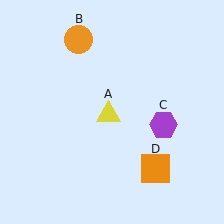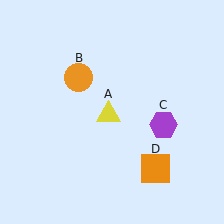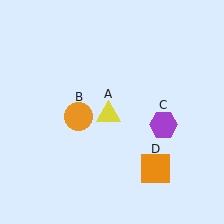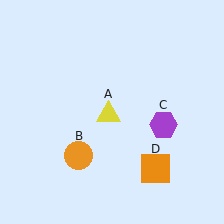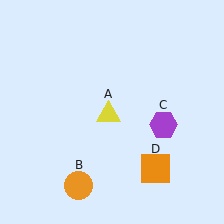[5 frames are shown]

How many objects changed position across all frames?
1 object changed position: orange circle (object B).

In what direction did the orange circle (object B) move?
The orange circle (object B) moved down.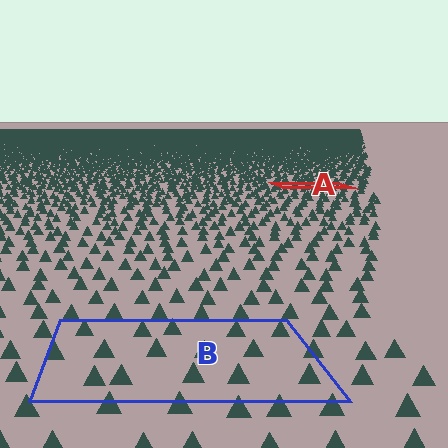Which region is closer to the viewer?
Region B is closer. The texture elements there are larger and more spread out.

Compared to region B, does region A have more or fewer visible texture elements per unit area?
Region A has more texture elements per unit area — they are packed more densely because it is farther away.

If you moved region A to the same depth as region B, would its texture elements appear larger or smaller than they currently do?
They would appear larger. At a closer depth, the same texture elements are projected at a bigger on-screen size.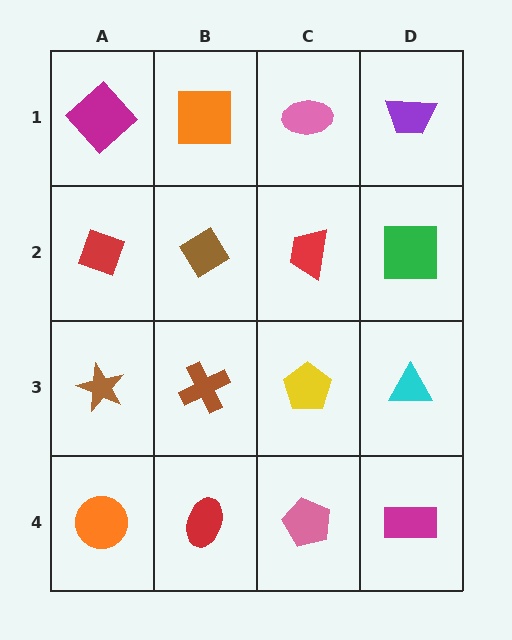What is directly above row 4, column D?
A cyan triangle.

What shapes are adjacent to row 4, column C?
A yellow pentagon (row 3, column C), a red ellipse (row 4, column B), a magenta rectangle (row 4, column D).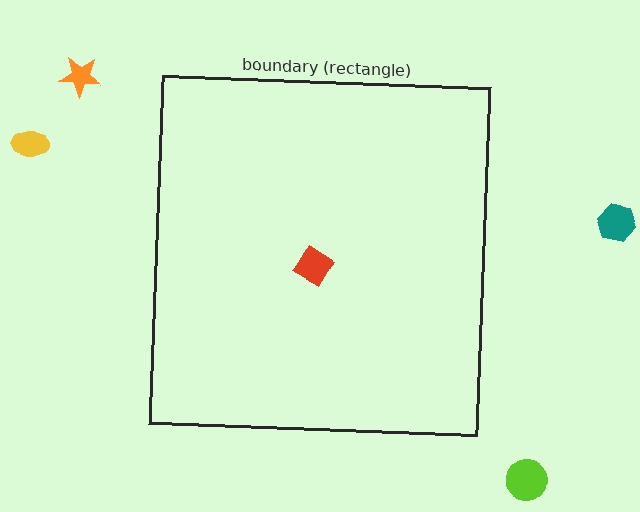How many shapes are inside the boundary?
1 inside, 4 outside.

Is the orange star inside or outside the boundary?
Outside.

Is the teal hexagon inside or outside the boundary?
Outside.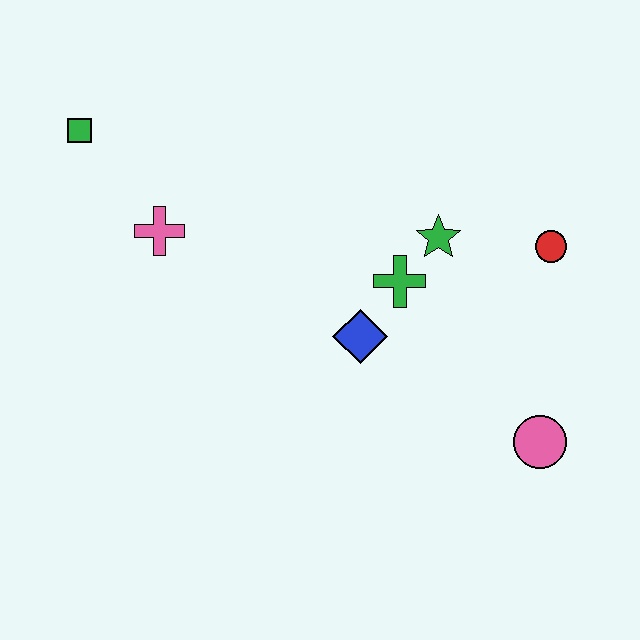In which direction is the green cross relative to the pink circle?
The green cross is above the pink circle.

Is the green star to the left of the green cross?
No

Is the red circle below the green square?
Yes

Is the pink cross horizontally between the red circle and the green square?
Yes